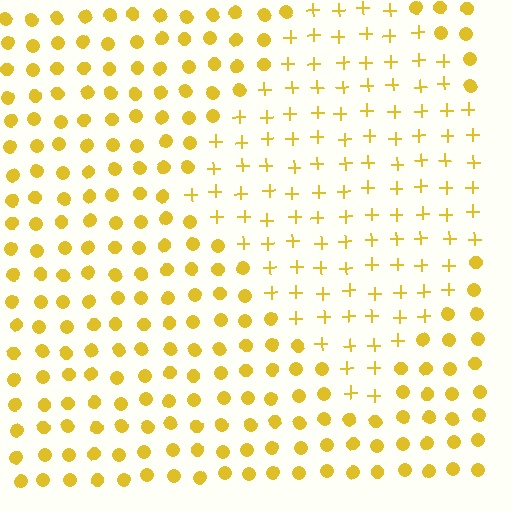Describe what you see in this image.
The image is filled with small yellow elements arranged in a uniform grid. A diamond-shaped region contains plus signs, while the surrounding area contains circles. The boundary is defined purely by the change in element shape.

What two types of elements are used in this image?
The image uses plus signs inside the diamond region and circles outside it.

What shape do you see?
I see a diamond.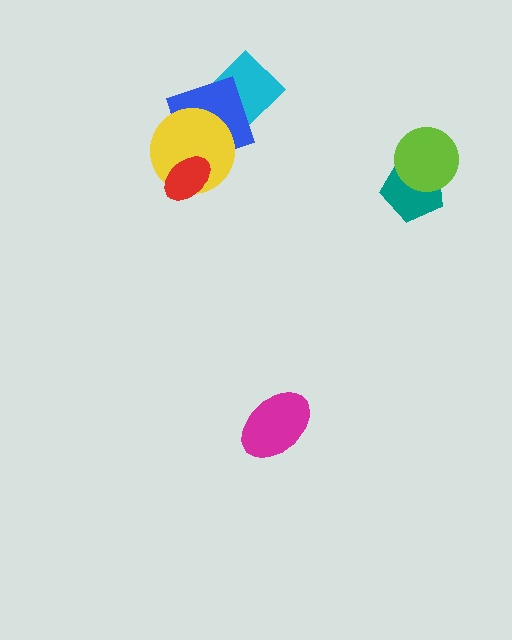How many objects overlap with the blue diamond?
3 objects overlap with the blue diamond.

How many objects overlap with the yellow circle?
2 objects overlap with the yellow circle.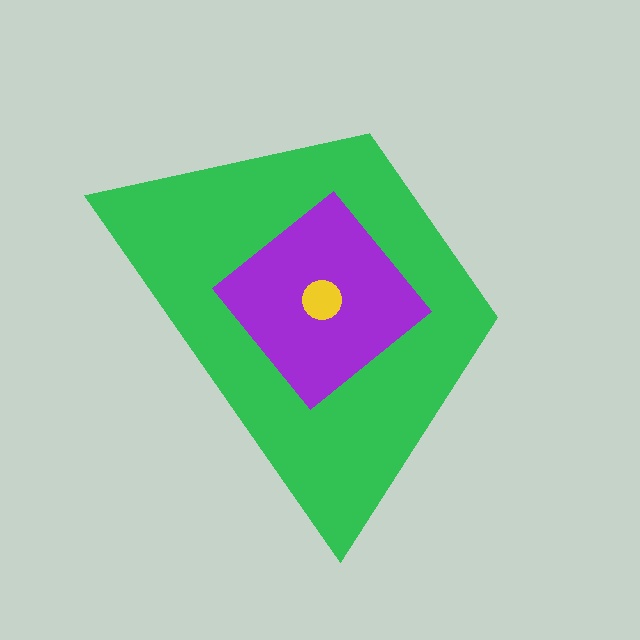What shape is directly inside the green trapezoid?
The purple diamond.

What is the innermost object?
The yellow circle.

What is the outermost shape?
The green trapezoid.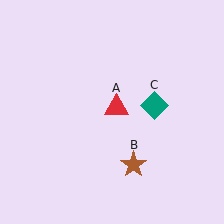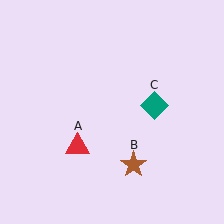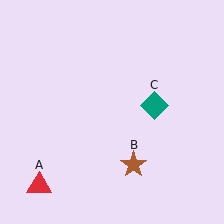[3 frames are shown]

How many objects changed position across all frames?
1 object changed position: red triangle (object A).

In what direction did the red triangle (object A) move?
The red triangle (object A) moved down and to the left.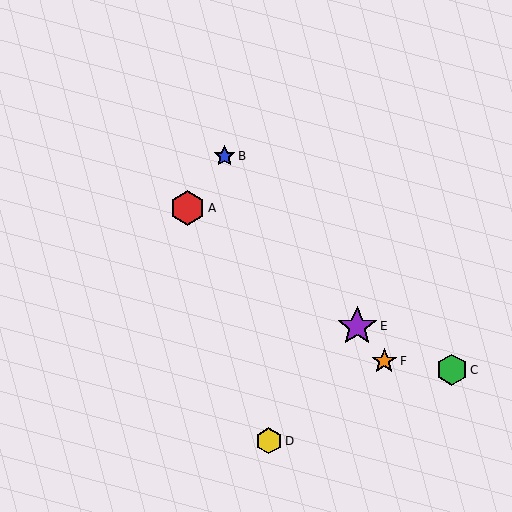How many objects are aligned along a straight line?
3 objects (B, E, F) are aligned along a straight line.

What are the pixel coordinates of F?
Object F is at (384, 361).